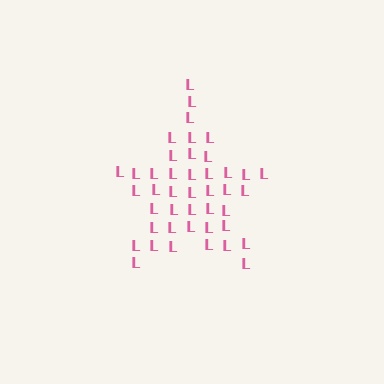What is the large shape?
The large shape is a star.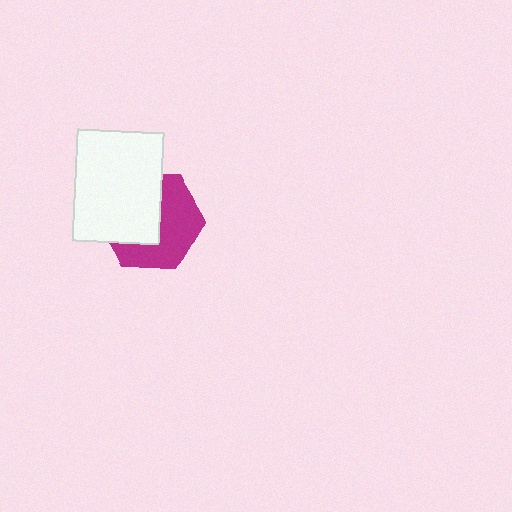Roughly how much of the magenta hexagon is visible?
About half of it is visible (roughly 51%).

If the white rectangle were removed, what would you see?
You would see the complete magenta hexagon.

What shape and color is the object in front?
The object in front is a white rectangle.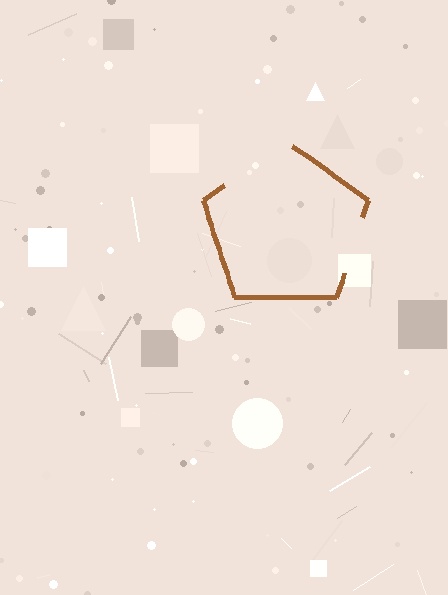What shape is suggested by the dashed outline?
The dashed outline suggests a pentagon.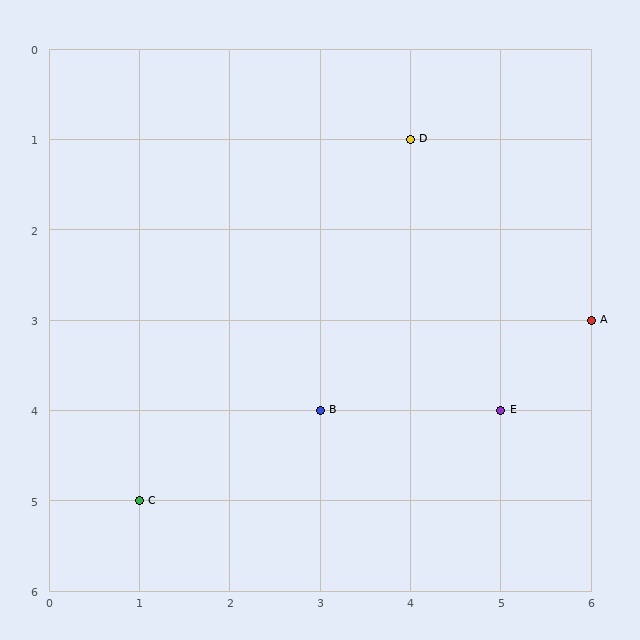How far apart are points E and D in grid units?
Points E and D are 1 column and 3 rows apart (about 3.2 grid units diagonally).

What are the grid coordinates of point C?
Point C is at grid coordinates (1, 5).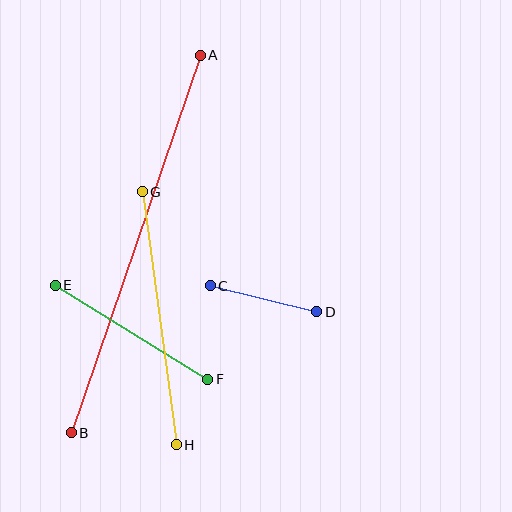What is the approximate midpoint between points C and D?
The midpoint is at approximately (264, 299) pixels.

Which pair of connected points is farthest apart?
Points A and B are farthest apart.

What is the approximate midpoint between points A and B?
The midpoint is at approximately (136, 244) pixels.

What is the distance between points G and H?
The distance is approximately 255 pixels.